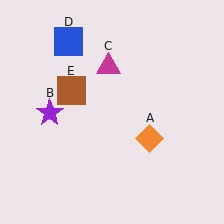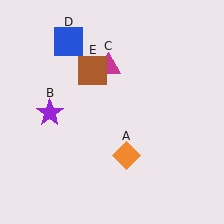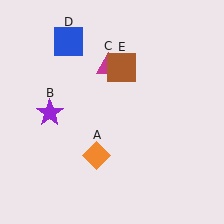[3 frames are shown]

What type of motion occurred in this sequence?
The orange diamond (object A), brown square (object E) rotated clockwise around the center of the scene.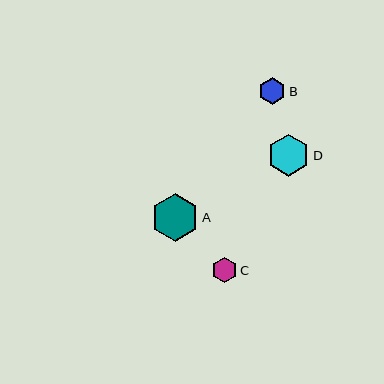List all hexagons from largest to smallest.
From largest to smallest: A, D, B, C.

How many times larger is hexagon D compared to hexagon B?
Hexagon D is approximately 1.6 times the size of hexagon B.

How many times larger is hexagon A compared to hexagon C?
Hexagon A is approximately 1.9 times the size of hexagon C.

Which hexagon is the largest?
Hexagon A is the largest with a size of approximately 47 pixels.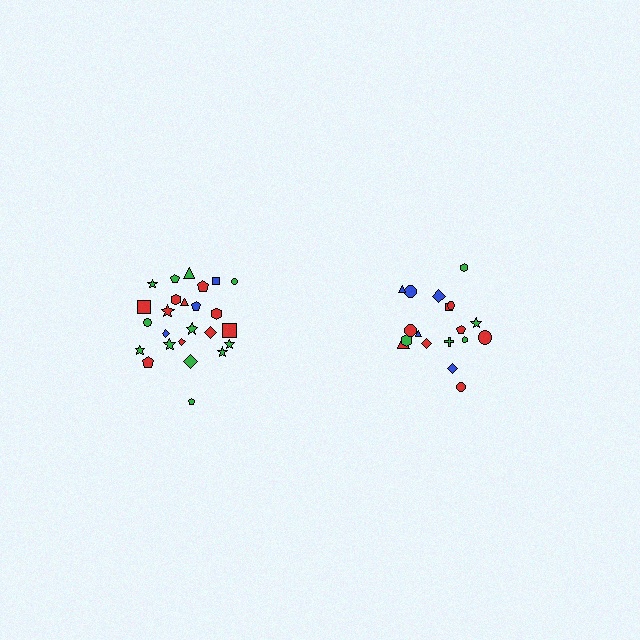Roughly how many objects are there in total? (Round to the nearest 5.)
Roughly 45 objects in total.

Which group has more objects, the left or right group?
The left group.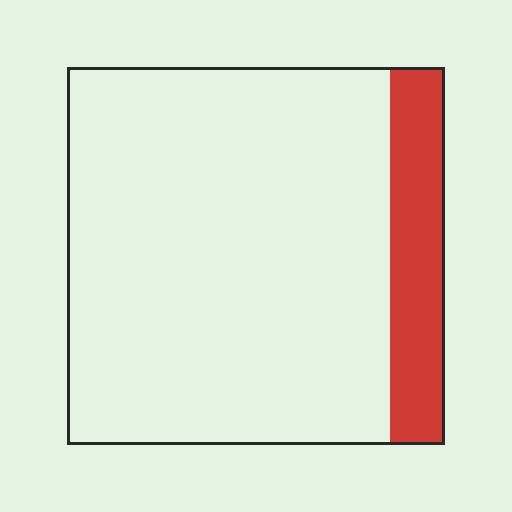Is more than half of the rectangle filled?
No.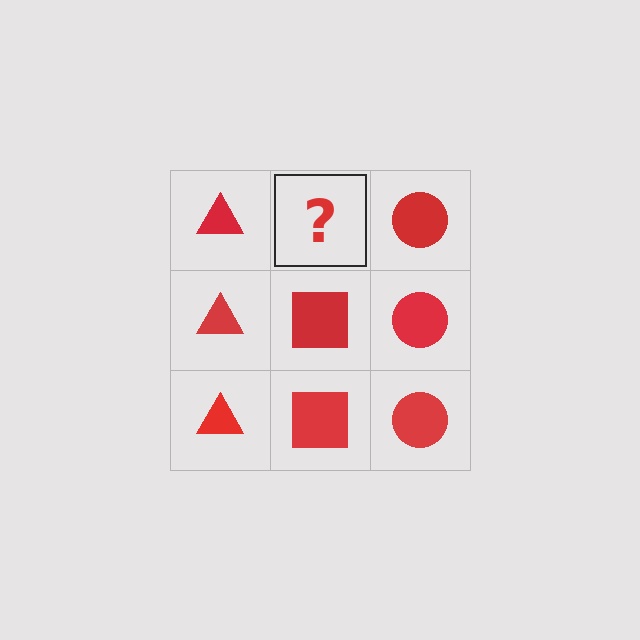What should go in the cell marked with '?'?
The missing cell should contain a red square.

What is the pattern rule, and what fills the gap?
The rule is that each column has a consistent shape. The gap should be filled with a red square.